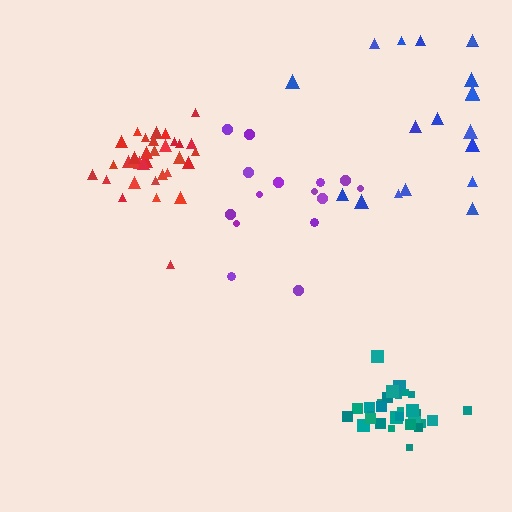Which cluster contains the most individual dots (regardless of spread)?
Red (34).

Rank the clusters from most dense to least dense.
teal, red, purple, blue.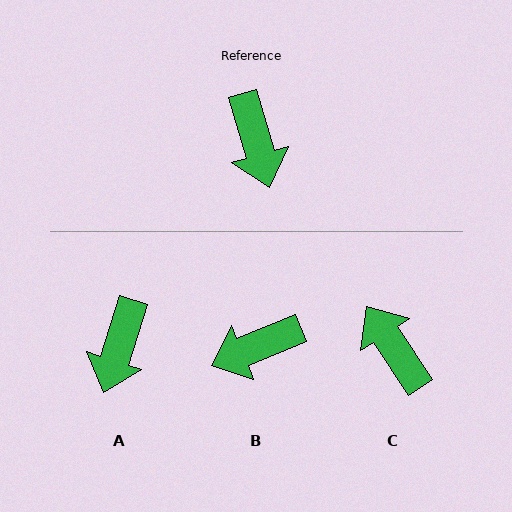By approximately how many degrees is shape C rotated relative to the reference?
Approximately 162 degrees clockwise.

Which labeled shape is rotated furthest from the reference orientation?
C, about 162 degrees away.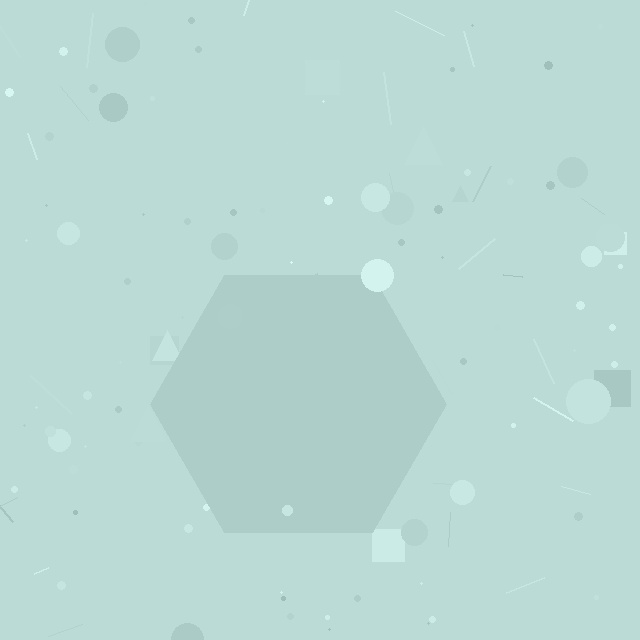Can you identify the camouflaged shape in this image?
The camouflaged shape is a hexagon.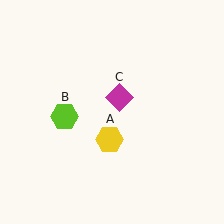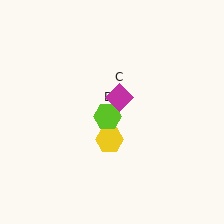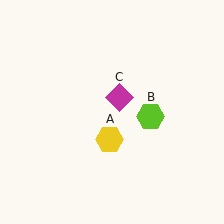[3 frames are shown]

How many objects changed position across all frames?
1 object changed position: lime hexagon (object B).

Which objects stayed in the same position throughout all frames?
Yellow hexagon (object A) and magenta diamond (object C) remained stationary.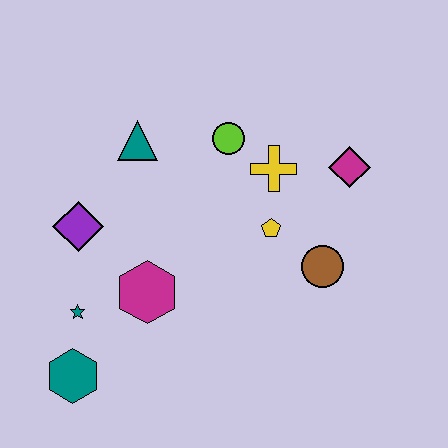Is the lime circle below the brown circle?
No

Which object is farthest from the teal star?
The magenta diamond is farthest from the teal star.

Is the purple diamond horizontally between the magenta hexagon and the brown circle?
No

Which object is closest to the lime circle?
The yellow cross is closest to the lime circle.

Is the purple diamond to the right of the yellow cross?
No